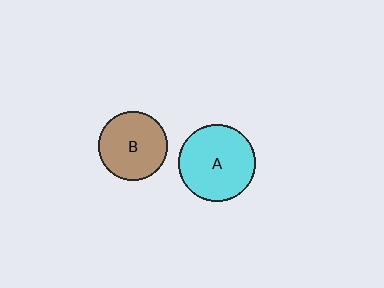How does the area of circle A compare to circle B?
Approximately 1.3 times.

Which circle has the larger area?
Circle A (cyan).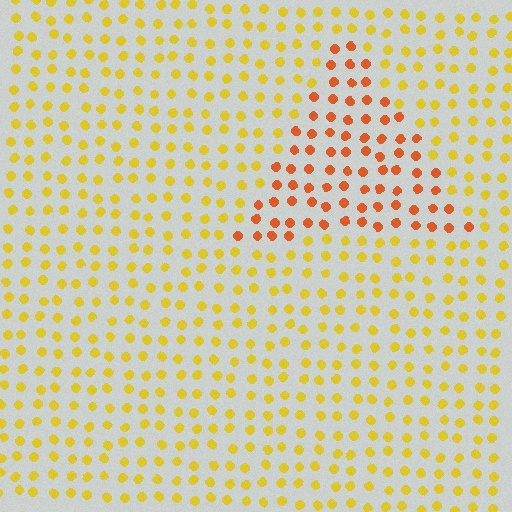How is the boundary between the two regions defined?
The boundary is defined purely by a slight shift in hue (about 37 degrees). Spacing, size, and orientation are identical on both sides.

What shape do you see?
I see a triangle.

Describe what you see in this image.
The image is filled with small yellow elements in a uniform arrangement. A triangle-shaped region is visible where the elements are tinted to a slightly different hue, forming a subtle color boundary.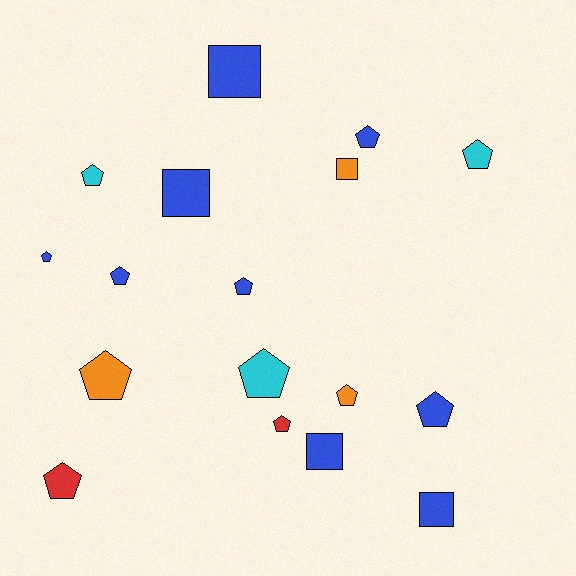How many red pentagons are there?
There are 2 red pentagons.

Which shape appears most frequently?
Pentagon, with 12 objects.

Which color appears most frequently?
Blue, with 9 objects.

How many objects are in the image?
There are 17 objects.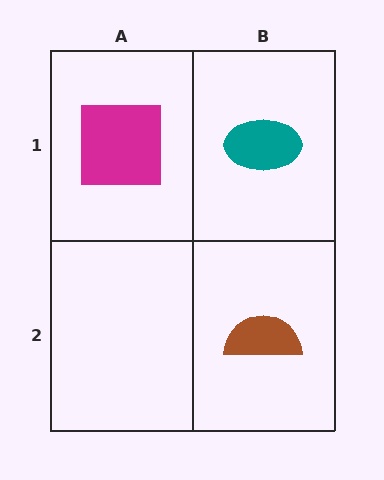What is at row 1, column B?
A teal ellipse.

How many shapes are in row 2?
1 shape.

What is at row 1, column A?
A magenta square.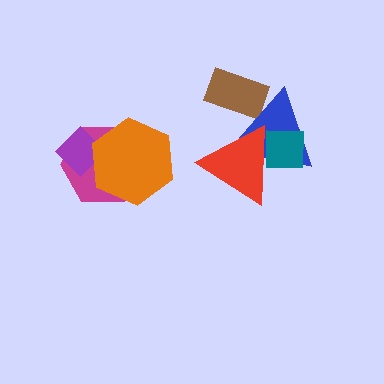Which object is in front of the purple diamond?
The orange hexagon is in front of the purple diamond.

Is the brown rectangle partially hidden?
Yes, it is partially covered by another shape.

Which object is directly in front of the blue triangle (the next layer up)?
The teal square is directly in front of the blue triangle.